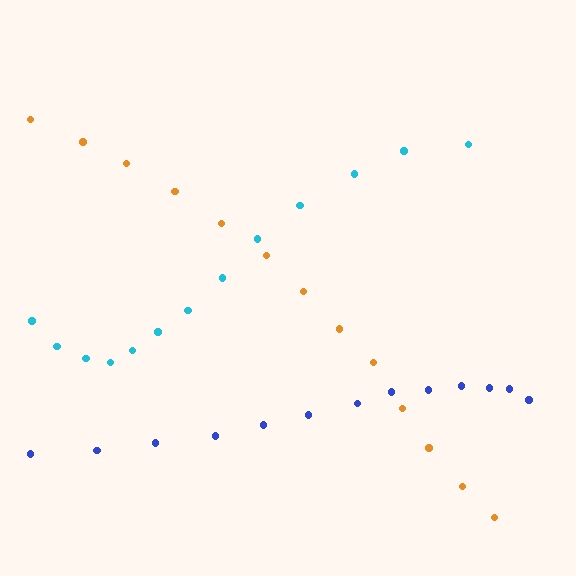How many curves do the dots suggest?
There are 3 distinct paths.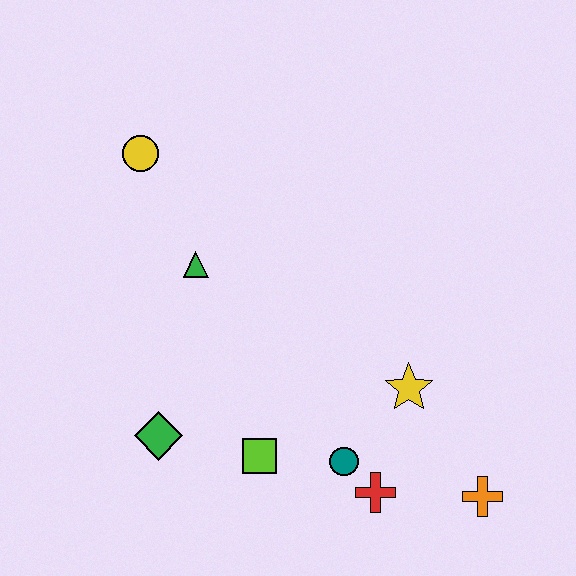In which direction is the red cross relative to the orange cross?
The red cross is to the left of the orange cross.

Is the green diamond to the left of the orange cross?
Yes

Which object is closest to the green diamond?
The lime square is closest to the green diamond.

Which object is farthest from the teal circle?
The yellow circle is farthest from the teal circle.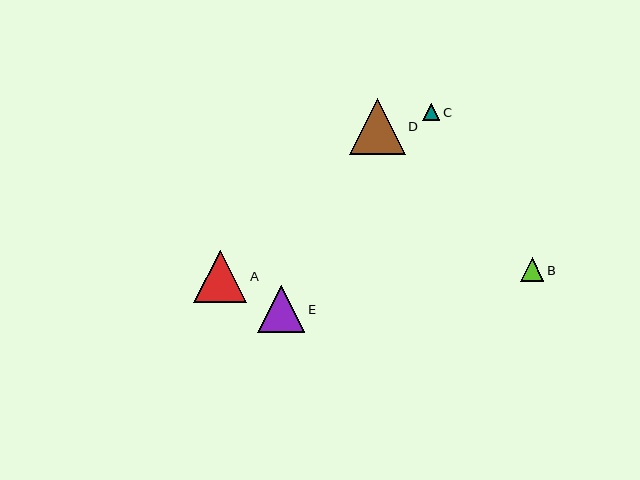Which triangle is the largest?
Triangle D is the largest with a size of approximately 56 pixels.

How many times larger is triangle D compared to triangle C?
Triangle D is approximately 3.2 times the size of triangle C.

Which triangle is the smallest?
Triangle C is the smallest with a size of approximately 18 pixels.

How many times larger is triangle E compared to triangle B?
Triangle E is approximately 2.0 times the size of triangle B.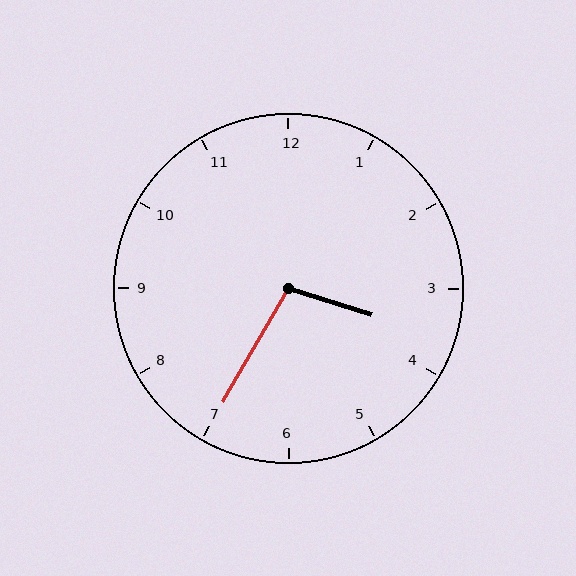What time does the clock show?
3:35.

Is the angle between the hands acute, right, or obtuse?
It is obtuse.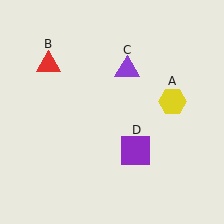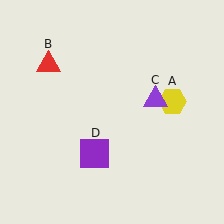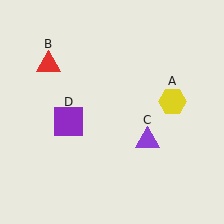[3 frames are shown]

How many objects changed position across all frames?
2 objects changed position: purple triangle (object C), purple square (object D).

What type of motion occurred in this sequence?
The purple triangle (object C), purple square (object D) rotated clockwise around the center of the scene.